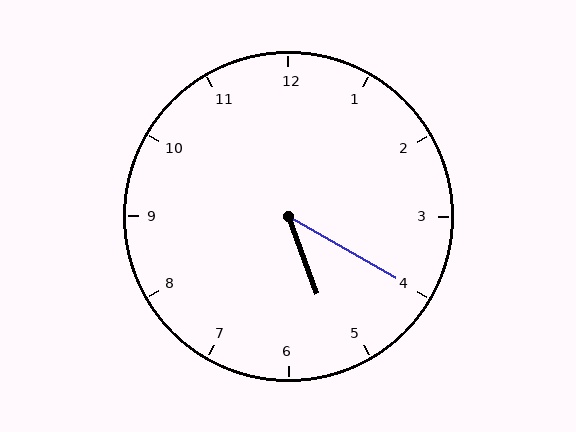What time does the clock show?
5:20.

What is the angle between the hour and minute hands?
Approximately 40 degrees.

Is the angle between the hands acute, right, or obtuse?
It is acute.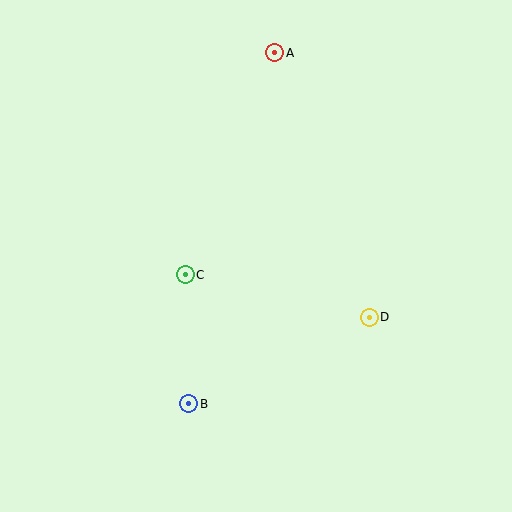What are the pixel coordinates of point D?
Point D is at (369, 317).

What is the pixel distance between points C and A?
The distance between C and A is 240 pixels.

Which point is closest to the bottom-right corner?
Point D is closest to the bottom-right corner.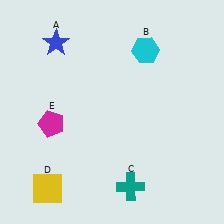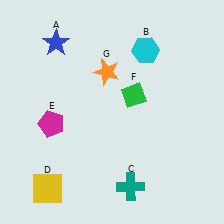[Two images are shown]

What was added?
A green diamond (F), an orange star (G) were added in Image 2.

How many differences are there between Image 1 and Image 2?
There are 2 differences between the two images.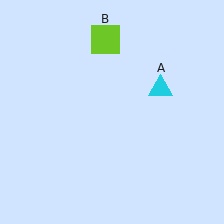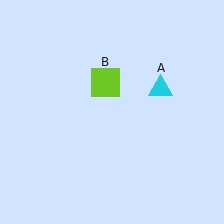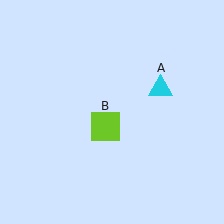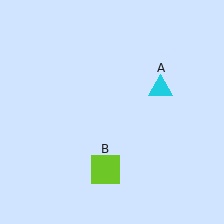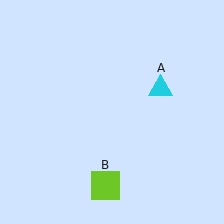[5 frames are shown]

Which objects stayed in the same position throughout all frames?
Cyan triangle (object A) remained stationary.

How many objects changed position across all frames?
1 object changed position: lime square (object B).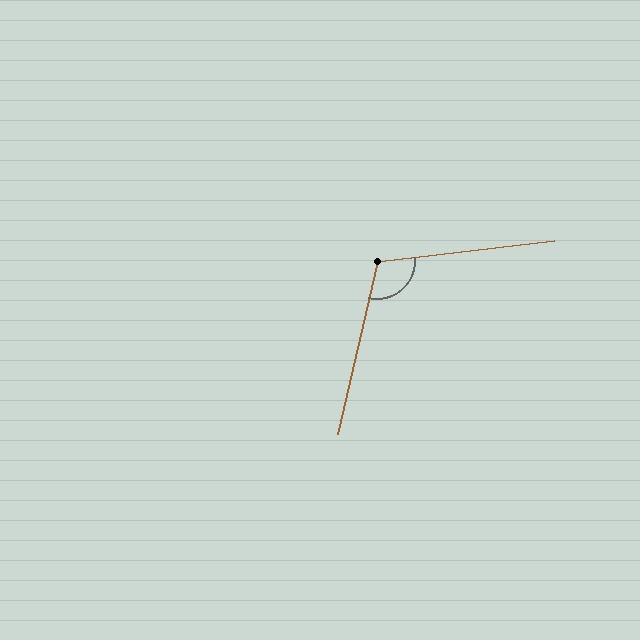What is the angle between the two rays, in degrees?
Approximately 109 degrees.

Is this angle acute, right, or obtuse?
It is obtuse.